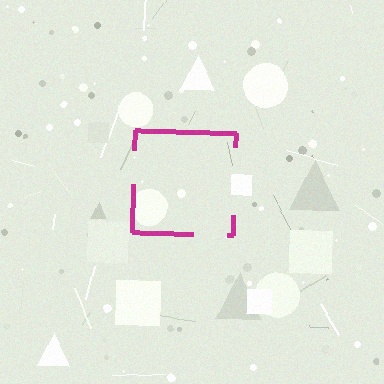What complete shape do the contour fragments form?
The contour fragments form a square.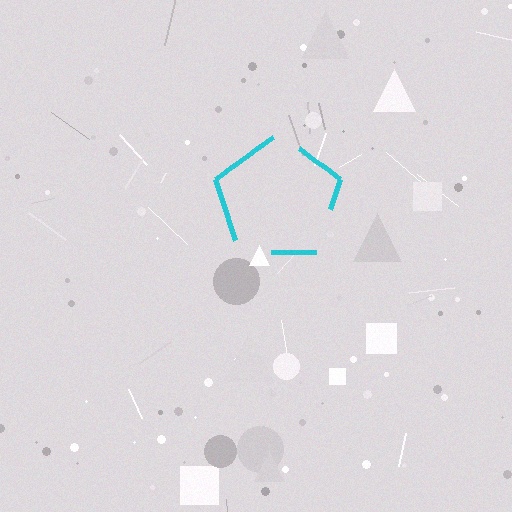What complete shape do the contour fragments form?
The contour fragments form a pentagon.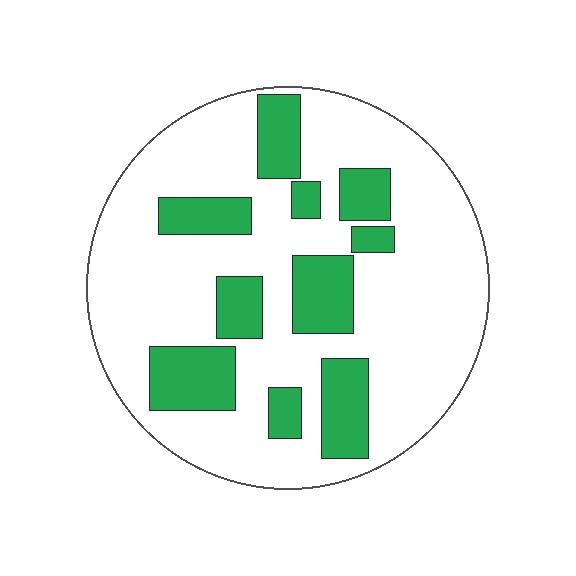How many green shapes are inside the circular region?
10.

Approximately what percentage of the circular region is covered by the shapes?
Approximately 25%.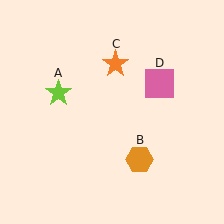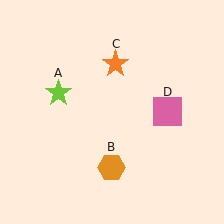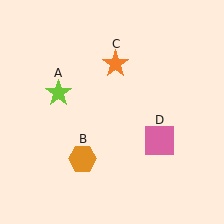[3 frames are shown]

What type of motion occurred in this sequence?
The orange hexagon (object B), pink square (object D) rotated clockwise around the center of the scene.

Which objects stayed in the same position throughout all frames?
Lime star (object A) and orange star (object C) remained stationary.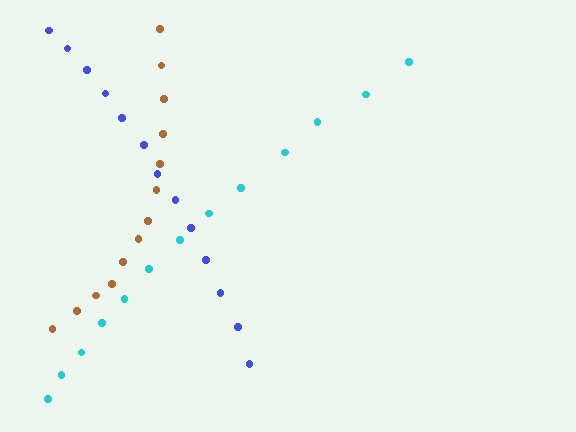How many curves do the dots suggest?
There are 3 distinct paths.